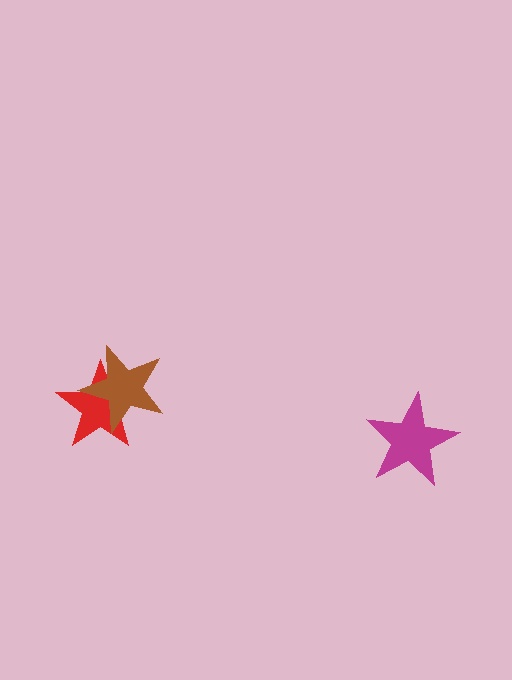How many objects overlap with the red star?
1 object overlaps with the red star.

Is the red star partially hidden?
Yes, it is partially covered by another shape.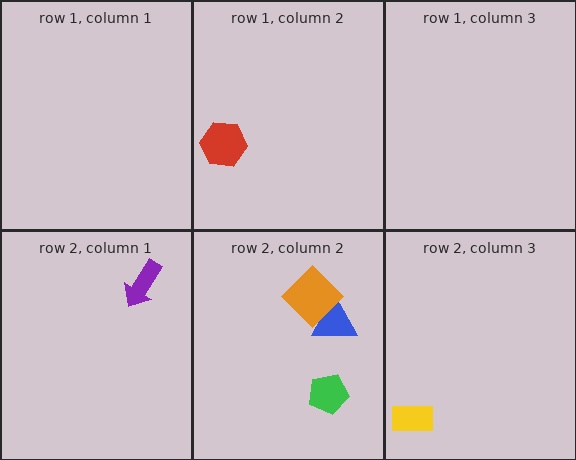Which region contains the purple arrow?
The row 2, column 1 region.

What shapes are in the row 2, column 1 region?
The purple arrow.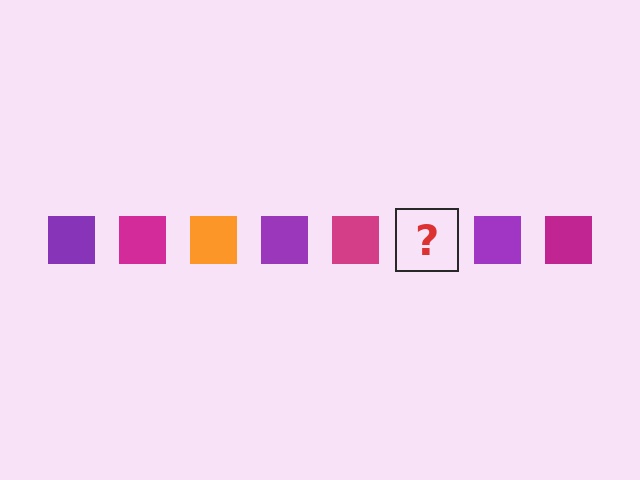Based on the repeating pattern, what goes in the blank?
The blank should be an orange square.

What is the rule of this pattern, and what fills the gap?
The rule is that the pattern cycles through purple, magenta, orange squares. The gap should be filled with an orange square.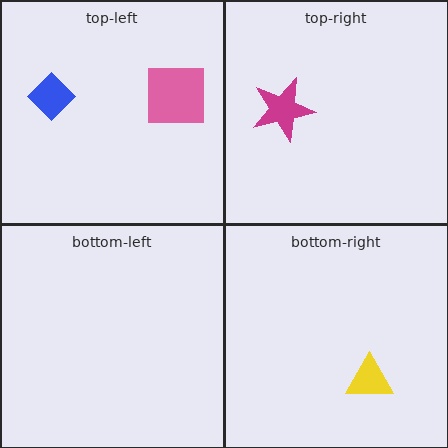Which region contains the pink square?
The top-left region.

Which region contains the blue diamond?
The top-left region.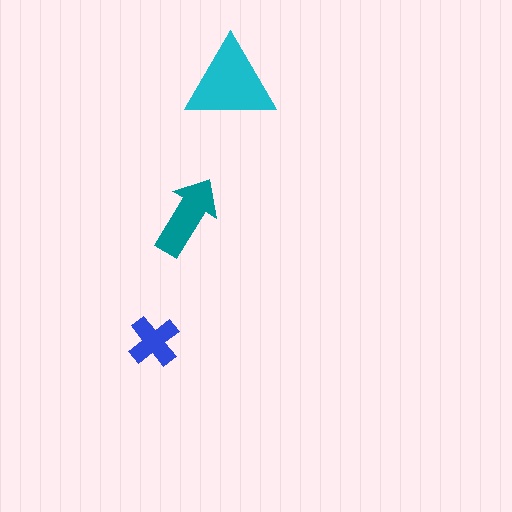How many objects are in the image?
There are 3 objects in the image.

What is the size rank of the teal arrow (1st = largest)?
2nd.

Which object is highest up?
The cyan triangle is topmost.